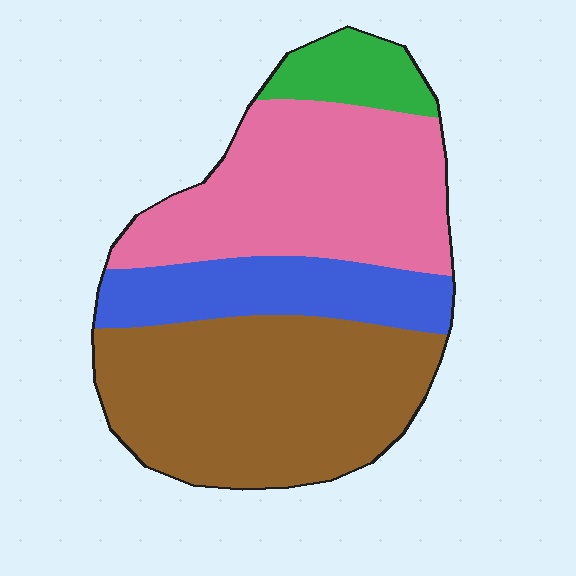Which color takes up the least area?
Green, at roughly 10%.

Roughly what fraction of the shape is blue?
Blue takes up about one sixth (1/6) of the shape.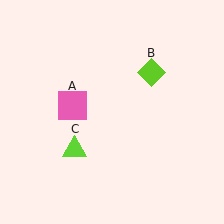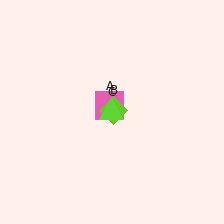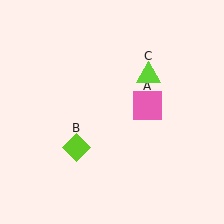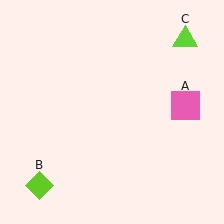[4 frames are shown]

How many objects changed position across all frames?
3 objects changed position: pink square (object A), lime diamond (object B), lime triangle (object C).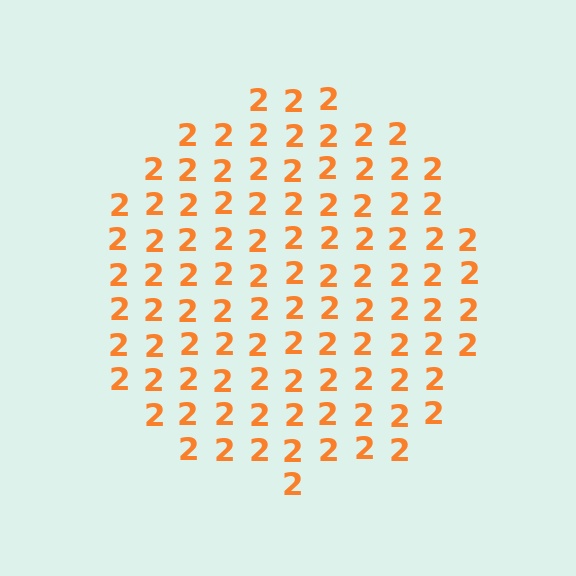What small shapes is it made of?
It is made of small digit 2's.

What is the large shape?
The large shape is a circle.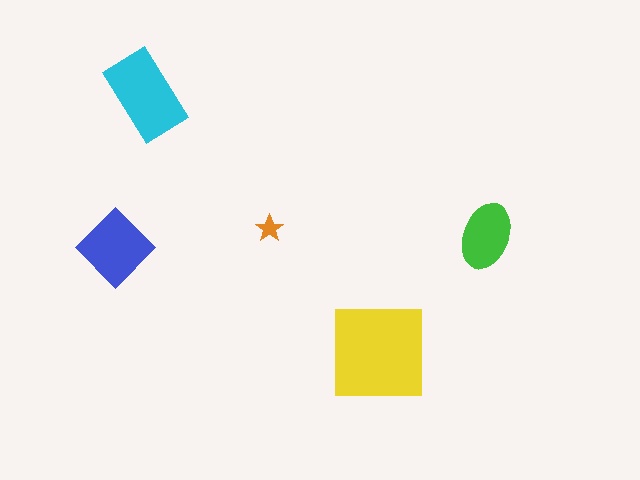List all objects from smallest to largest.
The orange star, the green ellipse, the blue diamond, the cyan rectangle, the yellow square.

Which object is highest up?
The cyan rectangle is topmost.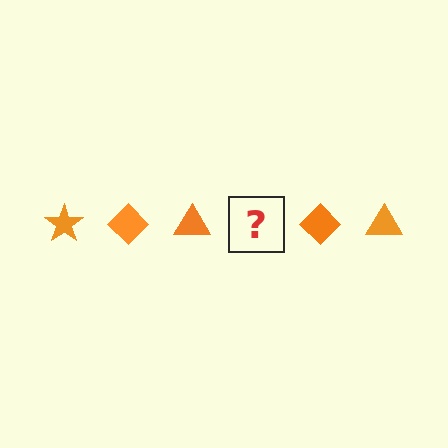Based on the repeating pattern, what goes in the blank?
The blank should be an orange star.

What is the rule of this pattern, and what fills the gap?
The rule is that the pattern cycles through star, diamond, triangle shapes in orange. The gap should be filled with an orange star.